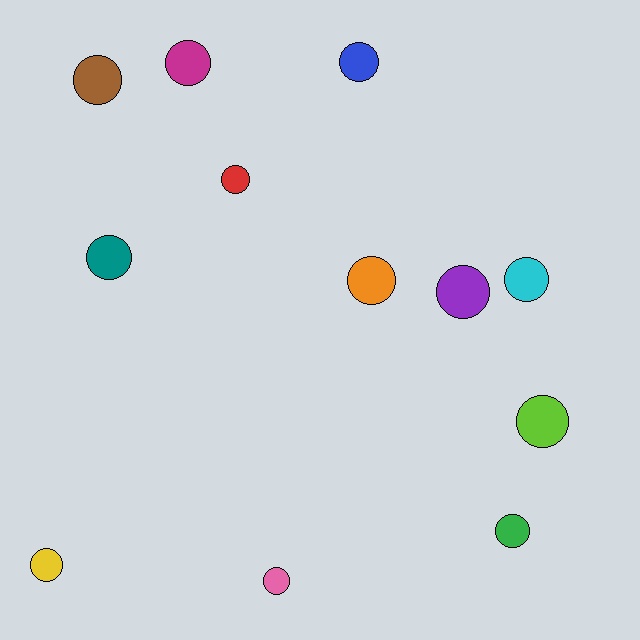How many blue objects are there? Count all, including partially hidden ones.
There is 1 blue object.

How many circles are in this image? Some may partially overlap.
There are 12 circles.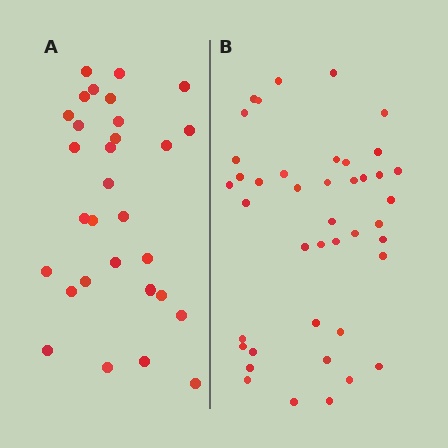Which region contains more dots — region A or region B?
Region B (the right region) has more dots.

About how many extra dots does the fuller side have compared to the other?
Region B has roughly 12 or so more dots than region A.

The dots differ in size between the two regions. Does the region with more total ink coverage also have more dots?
No. Region A has more total ink coverage because its dots are larger, but region B actually contains more individual dots. Total area can be misleading — the number of items is what matters here.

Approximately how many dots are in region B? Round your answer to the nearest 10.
About 40 dots. (The exact count is 42, which rounds to 40.)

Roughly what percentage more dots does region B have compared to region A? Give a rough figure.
About 40% more.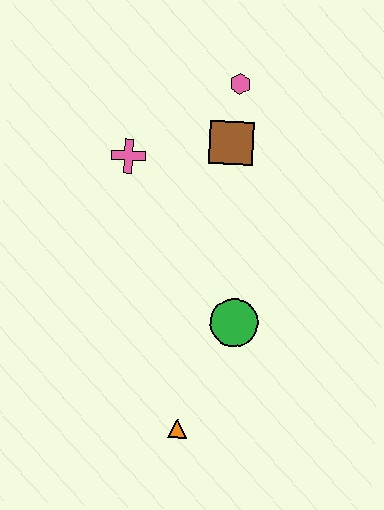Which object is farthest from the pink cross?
The orange triangle is farthest from the pink cross.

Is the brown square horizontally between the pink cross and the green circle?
Yes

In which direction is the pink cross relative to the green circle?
The pink cross is above the green circle.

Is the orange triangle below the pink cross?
Yes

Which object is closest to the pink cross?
The brown square is closest to the pink cross.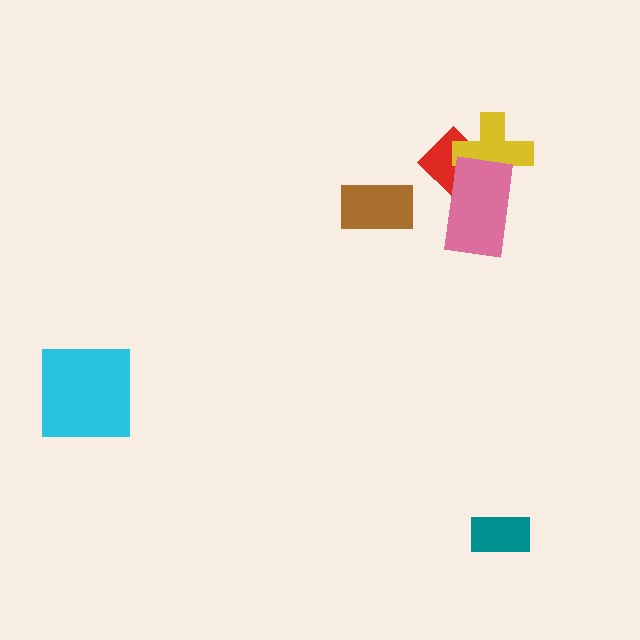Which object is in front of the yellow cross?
The pink rectangle is in front of the yellow cross.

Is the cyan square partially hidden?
No, no other shape covers it.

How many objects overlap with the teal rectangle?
0 objects overlap with the teal rectangle.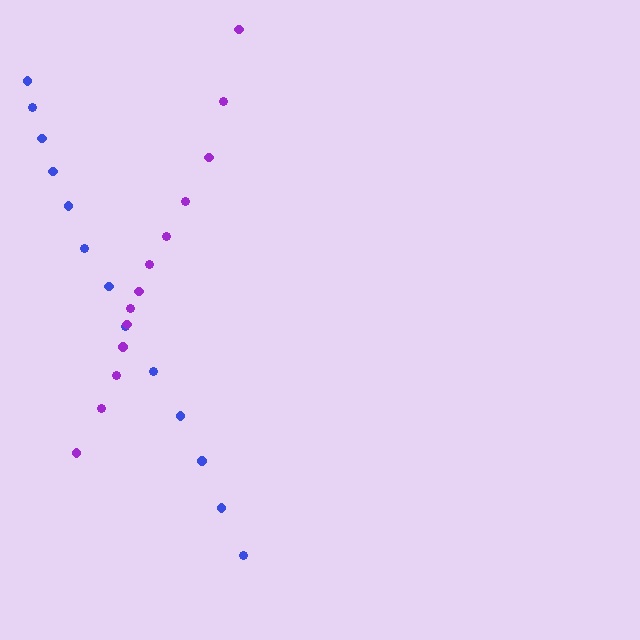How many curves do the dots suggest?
There are 2 distinct paths.